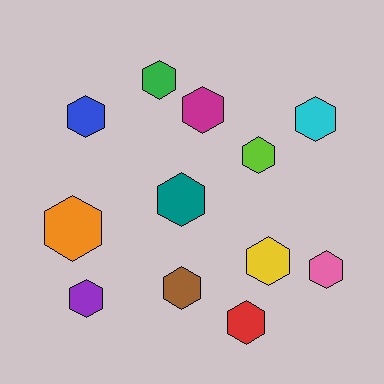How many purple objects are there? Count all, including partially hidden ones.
There is 1 purple object.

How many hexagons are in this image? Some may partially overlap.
There are 12 hexagons.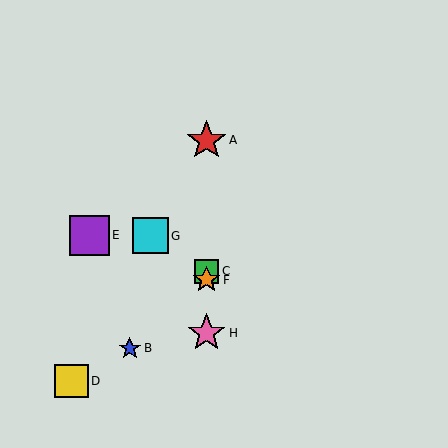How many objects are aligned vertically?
4 objects (A, C, F, H) are aligned vertically.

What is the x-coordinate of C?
Object C is at x≈206.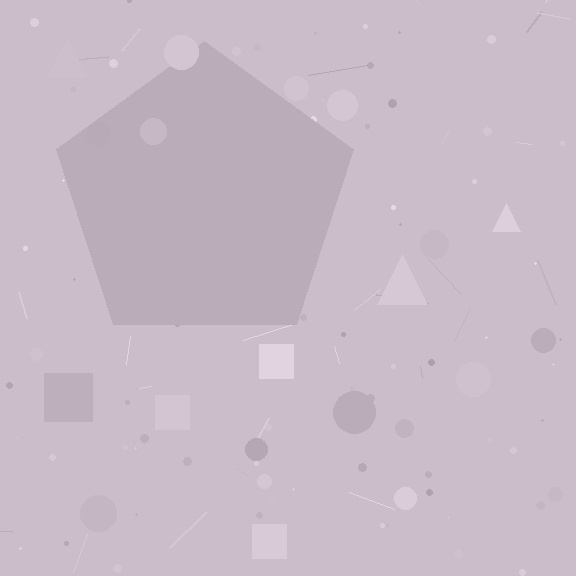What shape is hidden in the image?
A pentagon is hidden in the image.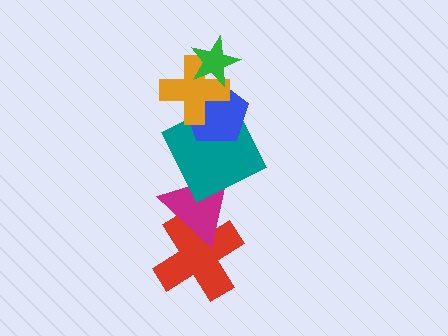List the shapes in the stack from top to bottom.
From top to bottom: the green star, the orange cross, the blue pentagon, the teal square, the magenta triangle, the red cross.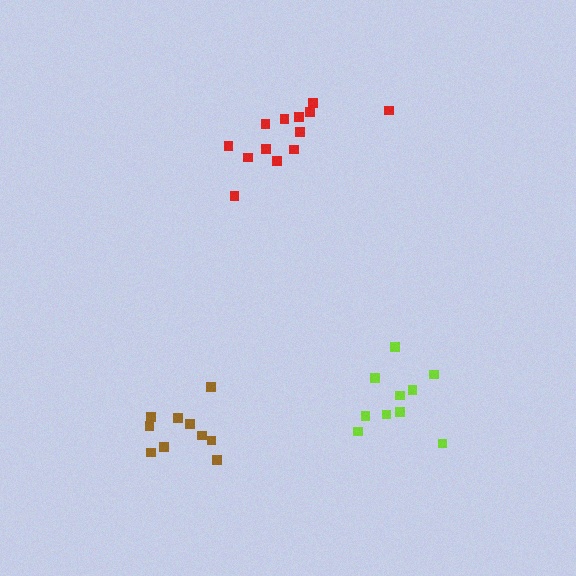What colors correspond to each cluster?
The clusters are colored: red, lime, brown.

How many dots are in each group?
Group 1: 13 dots, Group 2: 10 dots, Group 3: 10 dots (33 total).